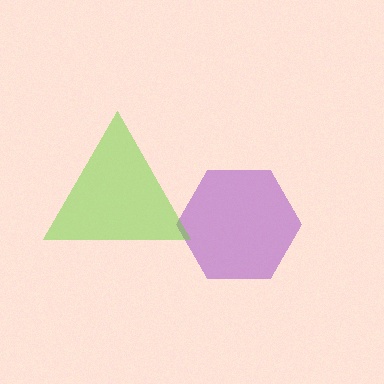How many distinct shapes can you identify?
There are 2 distinct shapes: a purple hexagon, a lime triangle.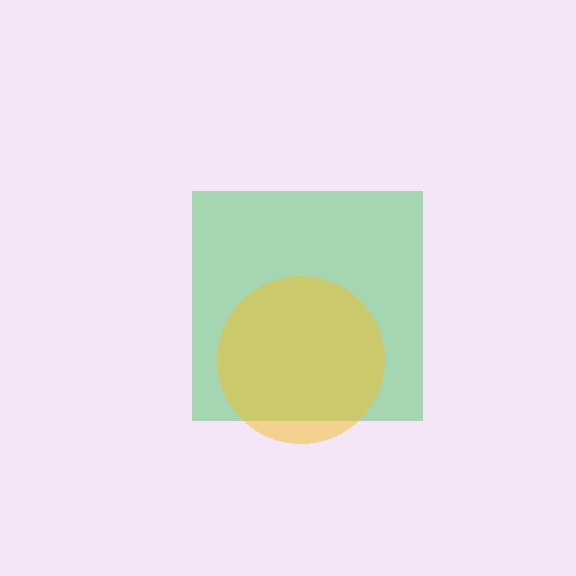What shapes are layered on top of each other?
The layered shapes are: a green square, a yellow circle.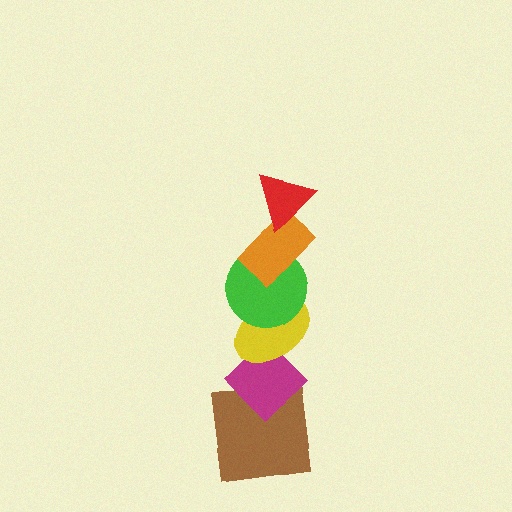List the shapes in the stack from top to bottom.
From top to bottom: the red triangle, the orange rectangle, the green circle, the yellow ellipse, the magenta diamond, the brown square.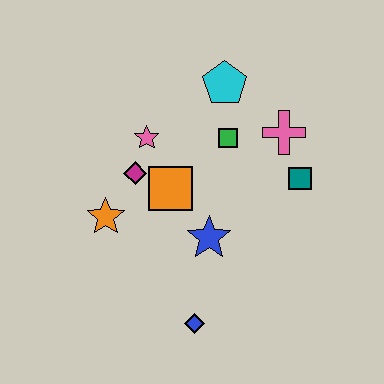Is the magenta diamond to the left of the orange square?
Yes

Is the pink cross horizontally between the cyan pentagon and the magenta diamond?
No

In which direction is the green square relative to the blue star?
The green square is above the blue star.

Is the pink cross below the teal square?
No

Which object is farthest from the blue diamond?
The cyan pentagon is farthest from the blue diamond.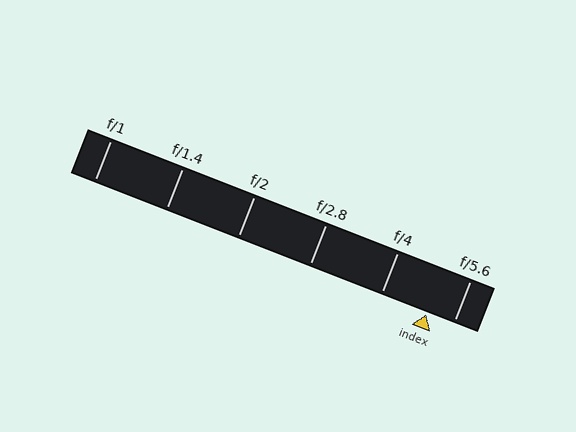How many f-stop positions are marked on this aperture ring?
There are 6 f-stop positions marked.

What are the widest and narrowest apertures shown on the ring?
The widest aperture shown is f/1 and the narrowest is f/5.6.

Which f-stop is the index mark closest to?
The index mark is closest to f/5.6.